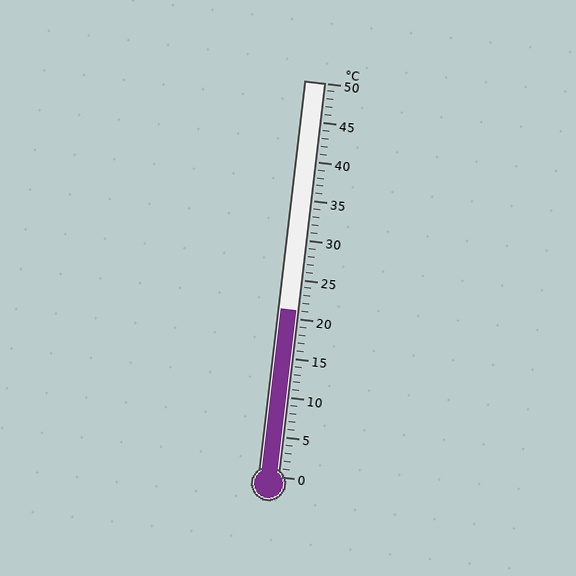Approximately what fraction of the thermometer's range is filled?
The thermometer is filled to approximately 40% of its range.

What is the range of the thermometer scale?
The thermometer scale ranges from 0°C to 50°C.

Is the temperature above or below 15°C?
The temperature is above 15°C.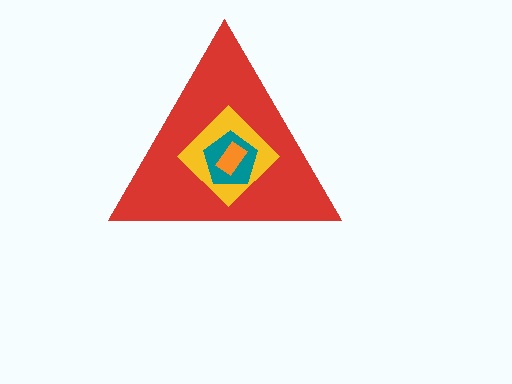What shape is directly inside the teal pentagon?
The orange rectangle.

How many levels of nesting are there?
4.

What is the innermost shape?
The orange rectangle.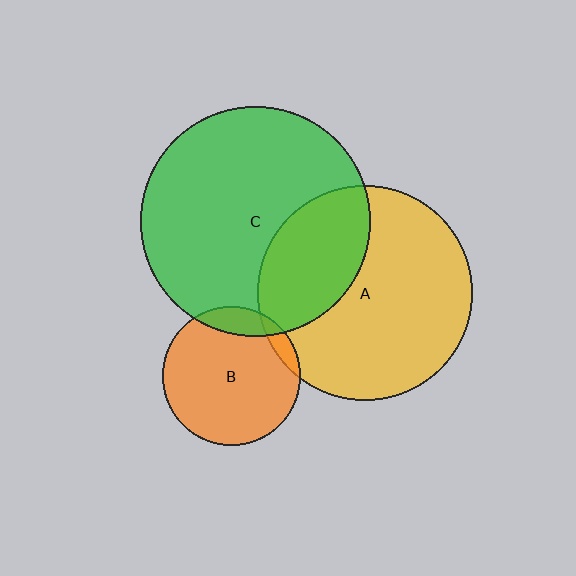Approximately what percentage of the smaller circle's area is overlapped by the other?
Approximately 5%.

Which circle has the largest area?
Circle C (green).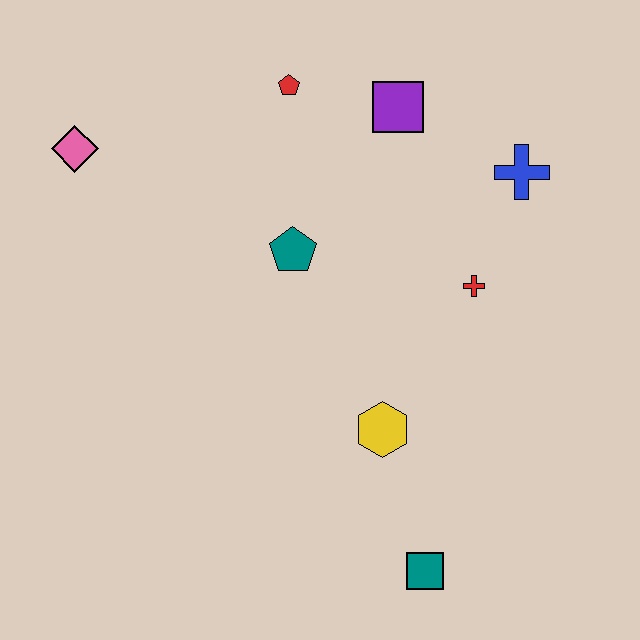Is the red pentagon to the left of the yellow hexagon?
Yes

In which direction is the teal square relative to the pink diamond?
The teal square is below the pink diamond.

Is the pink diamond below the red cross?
No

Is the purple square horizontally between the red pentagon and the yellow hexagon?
No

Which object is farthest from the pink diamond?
The teal square is farthest from the pink diamond.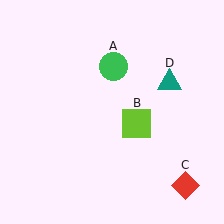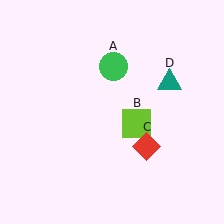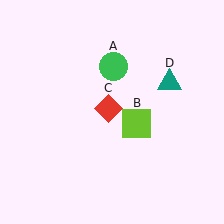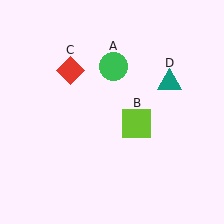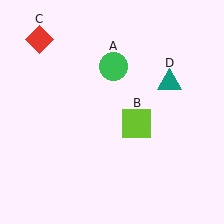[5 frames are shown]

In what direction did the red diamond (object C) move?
The red diamond (object C) moved up and to the left.